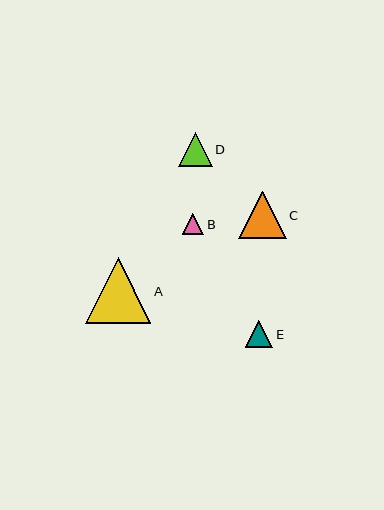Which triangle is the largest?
Triangle A is the largest with a size of approximately 66 pixels.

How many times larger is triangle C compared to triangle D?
Triangle C is approximately 1.4 times the size of triangle D.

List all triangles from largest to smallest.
From largest to smallest: A, C, D, E, B.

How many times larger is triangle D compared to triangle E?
Triangle D is approximately 1.2 times the size of triangle E.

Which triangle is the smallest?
Triangle B is the smallest with a size of approximately 21 pixels.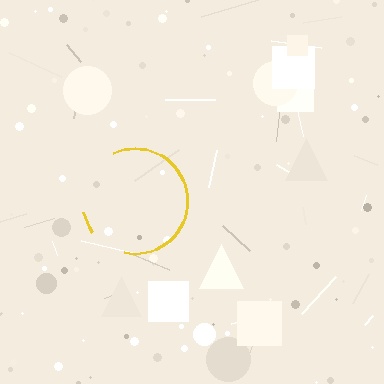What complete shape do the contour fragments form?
The contour fragments form a circle.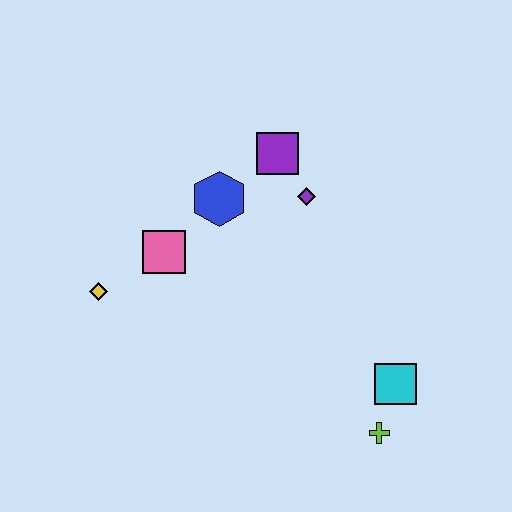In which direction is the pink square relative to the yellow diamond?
The pink square is to the right of the yellow diamond.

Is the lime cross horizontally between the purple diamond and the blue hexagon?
No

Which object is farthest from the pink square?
The lime cross is farthest from the pink square.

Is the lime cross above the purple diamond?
No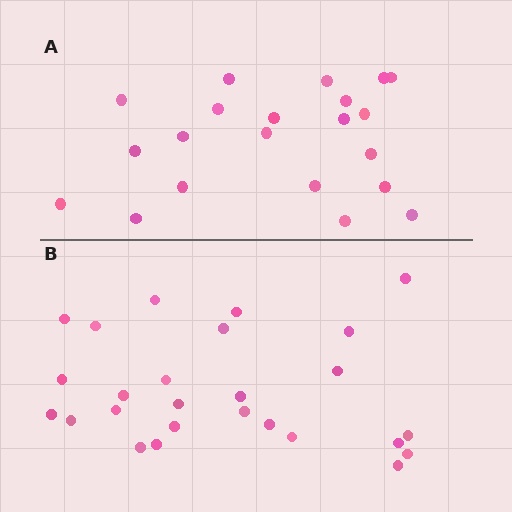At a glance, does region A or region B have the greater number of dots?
Region B (the bottom region) has more dots.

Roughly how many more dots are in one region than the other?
Region B has about 5 more dots than region A.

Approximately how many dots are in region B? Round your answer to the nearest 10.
About 30 dots. (The exact count is 26, which rounds to 30.)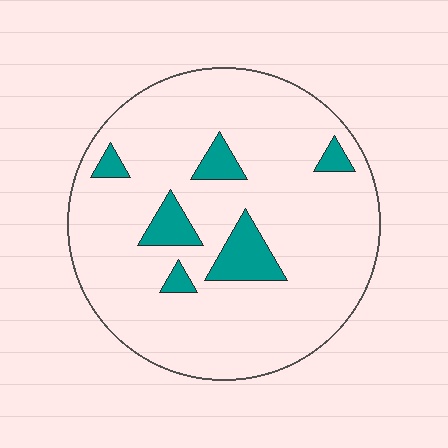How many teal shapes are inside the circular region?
6.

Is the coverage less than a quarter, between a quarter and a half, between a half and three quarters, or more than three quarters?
Less than a quarter.